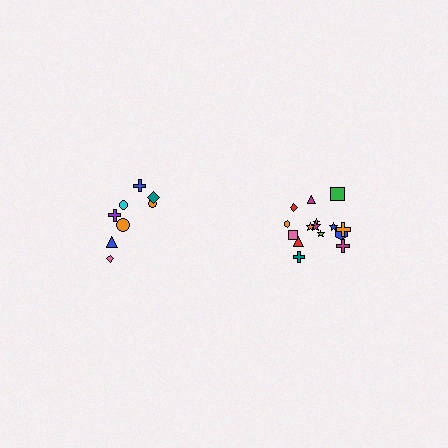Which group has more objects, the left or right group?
The right group.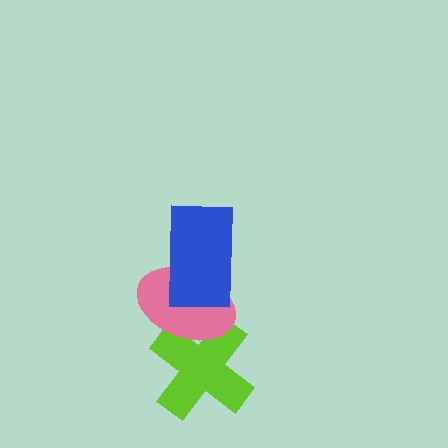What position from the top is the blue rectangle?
The blue rectangle is 1st from the top.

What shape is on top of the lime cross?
The pink ellipse is on top of the lime cross.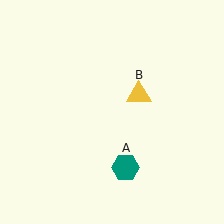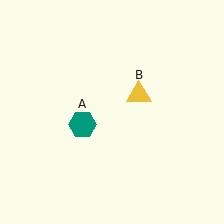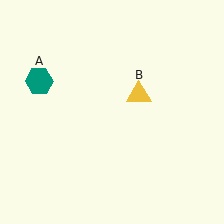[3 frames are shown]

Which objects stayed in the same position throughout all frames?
Yellow triangle (object B) remained stationary.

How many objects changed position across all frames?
1 object changed position: teal hexagon (object A).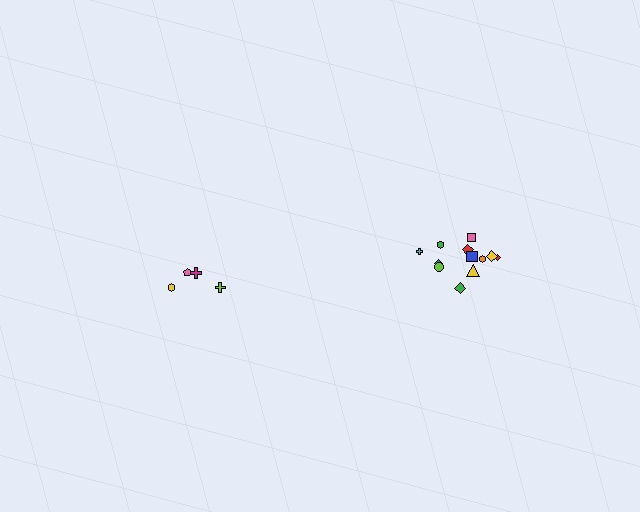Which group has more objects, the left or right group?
The right group.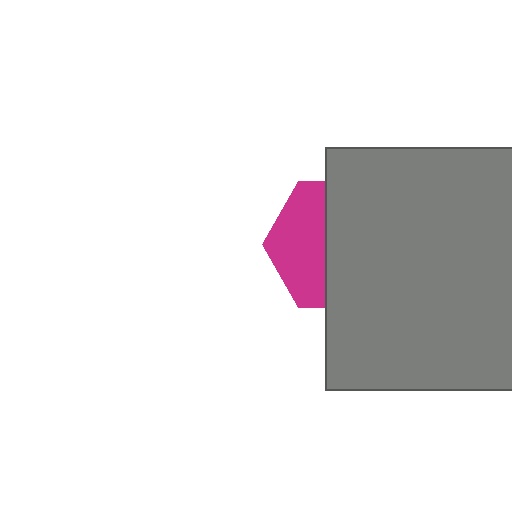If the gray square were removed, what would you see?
You would see the complete magenta hexagon.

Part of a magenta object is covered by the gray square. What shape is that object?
It is a hexagon.